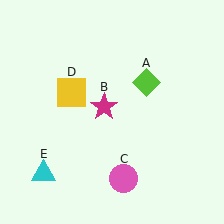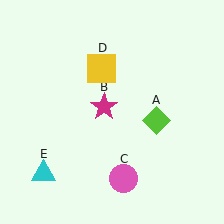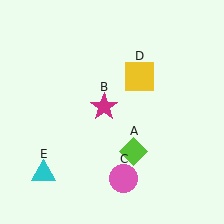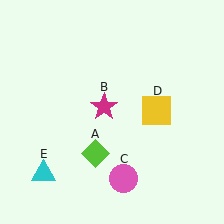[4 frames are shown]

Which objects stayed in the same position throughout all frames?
Magenta star (object B) and pink circle (object C) and cyan triangle (object E) remained stationary.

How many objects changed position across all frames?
2 objects changed position: lime diamond (object A), yellow square (object D).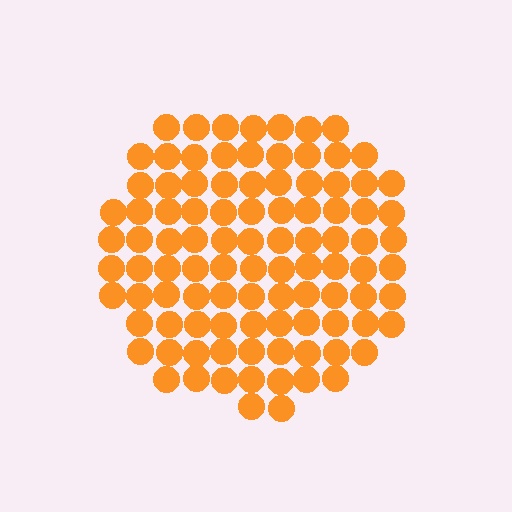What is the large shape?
The large shape is a circle.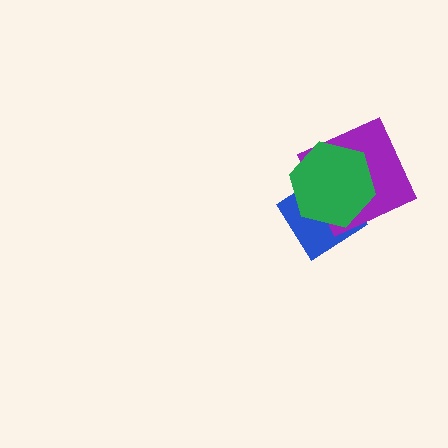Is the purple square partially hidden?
Yes, it is partially covered by another shape.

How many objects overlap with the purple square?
2 objects overlap with the purple square.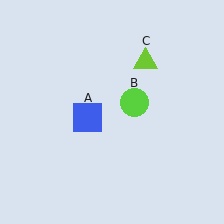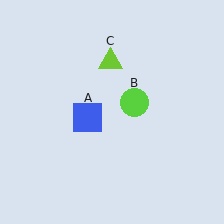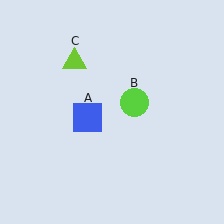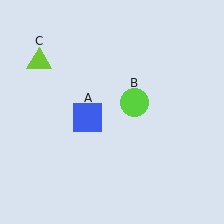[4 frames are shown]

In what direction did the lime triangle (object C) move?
The lime triangle (object C) moved left.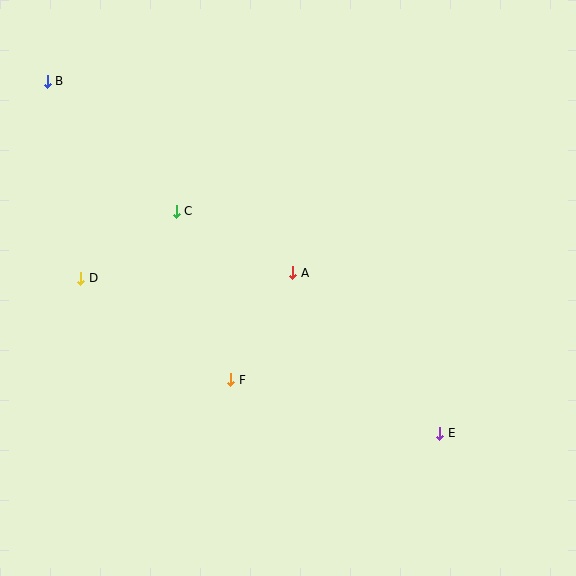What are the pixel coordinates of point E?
Point E is at (440, 433).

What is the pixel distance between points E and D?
The distance between E and D is 391 pixels.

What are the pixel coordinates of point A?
Point A is at (293, 273).